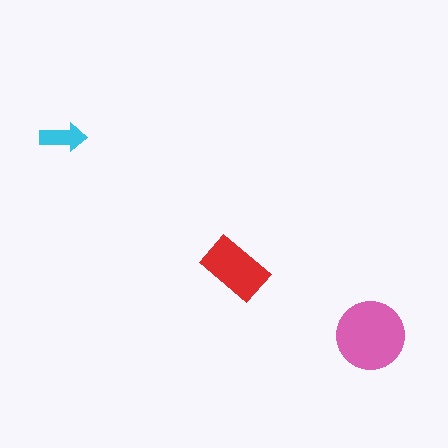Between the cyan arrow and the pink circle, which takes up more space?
The pink circle.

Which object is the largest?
The pink circle.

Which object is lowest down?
The pink circle is bottommost.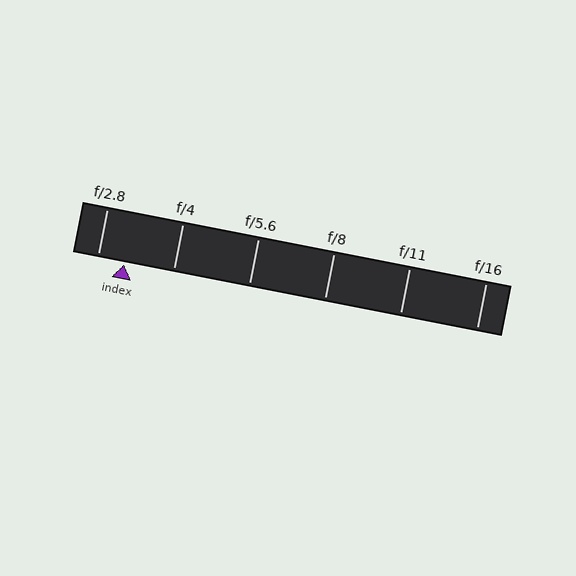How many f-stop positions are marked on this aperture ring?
There are 6 f-stop positions marked.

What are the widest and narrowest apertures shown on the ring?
The widest aperture shown is f/2.8 and the narrowest is f/16.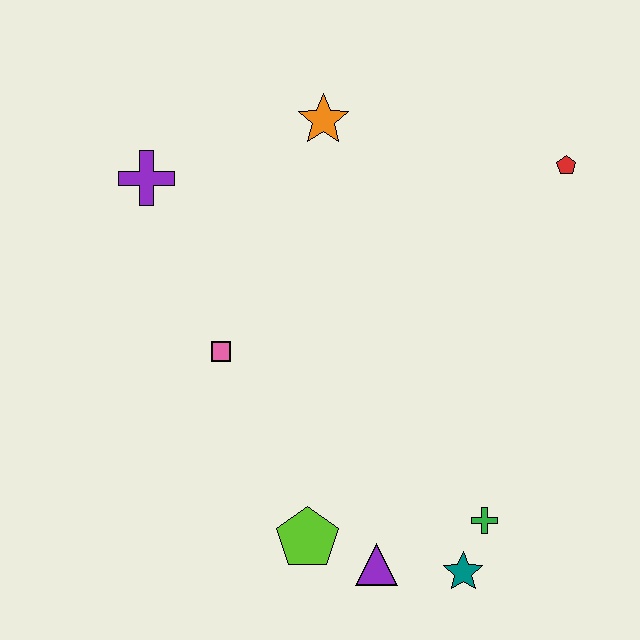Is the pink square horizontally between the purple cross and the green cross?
Yes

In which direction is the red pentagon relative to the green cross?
The red pentagon is above the green cross.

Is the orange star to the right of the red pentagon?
No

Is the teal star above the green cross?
No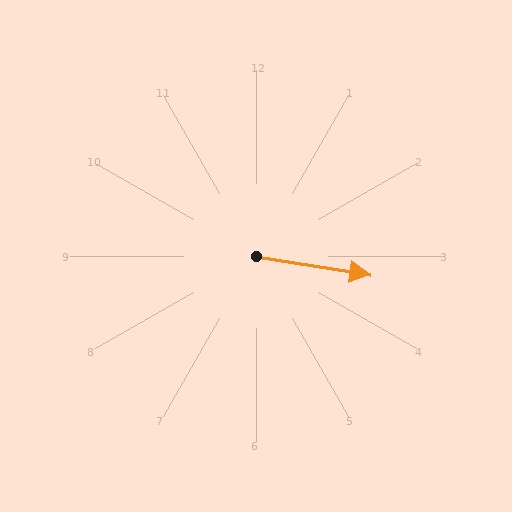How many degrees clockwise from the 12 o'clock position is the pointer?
Approximately 99 degrees.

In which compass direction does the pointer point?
East.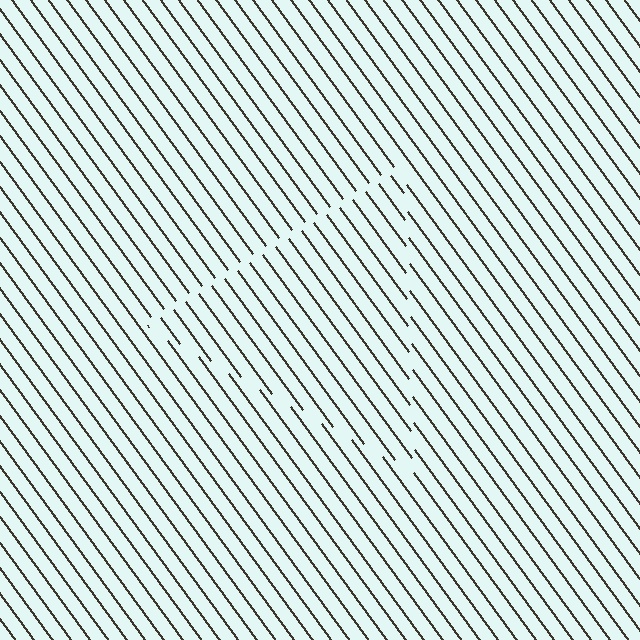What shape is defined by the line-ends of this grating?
An illusory triangle. The interior of the shape contains the same grating, shifted by half a period — the contour is defined by the phase discontinuity where line-ends from the inner and outer gratings abut.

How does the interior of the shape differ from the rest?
The interior of the shape contains the same grating, shifted by half a period — the contour is defined by the phase discontinuity where line-ends from the inner and outer gratings abut.